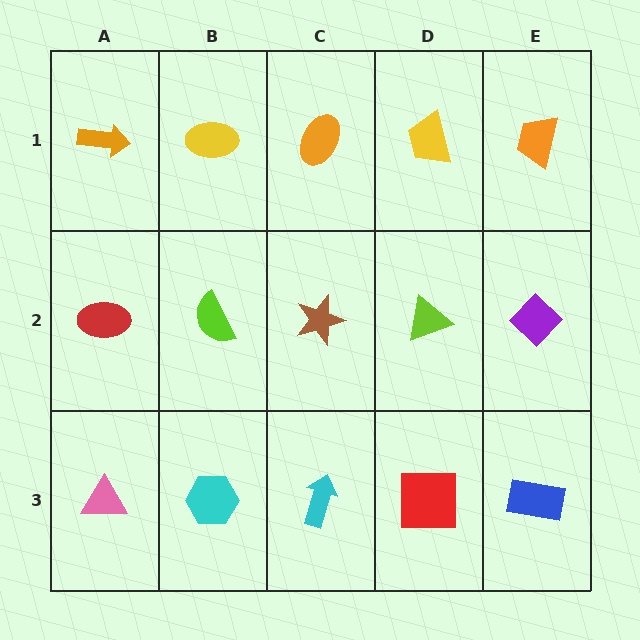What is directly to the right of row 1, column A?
A yellow ellipse.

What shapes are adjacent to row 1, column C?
A brown star (row 2, column C), a yellow ellipse (row 1, column B), a yellow trapezoid (row 1, column D).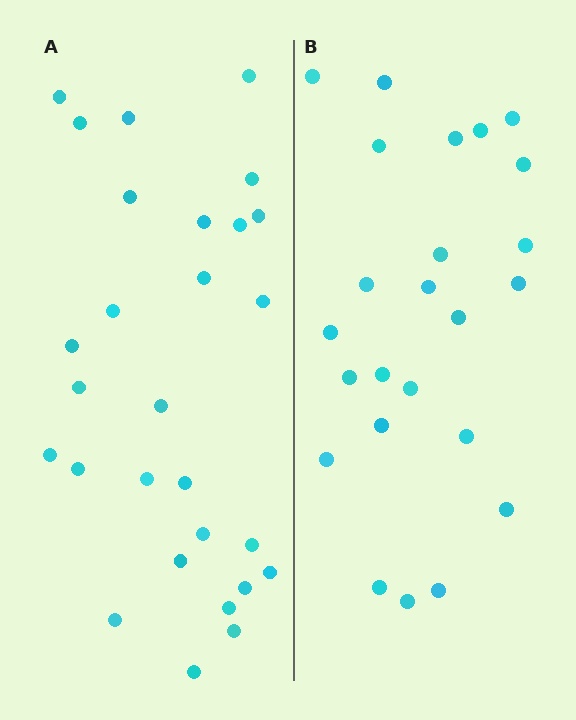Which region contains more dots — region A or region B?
Region A (the left region) has more dots.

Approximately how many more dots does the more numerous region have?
Region A has about 4 more dots than region B.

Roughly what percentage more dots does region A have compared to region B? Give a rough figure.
About 15% more.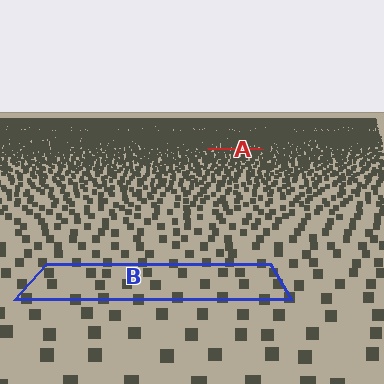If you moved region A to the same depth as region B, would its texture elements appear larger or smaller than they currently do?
They would appear larger. At a closer depth, the same texture elements are projected at a bigger on-screen size.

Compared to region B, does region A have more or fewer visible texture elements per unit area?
Region A has more texture elements per unit area — they are packed more densely because it is farther away.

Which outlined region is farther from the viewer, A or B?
Region A is farther from the viewer — the texture elements inside it appear smaller and more densely packed.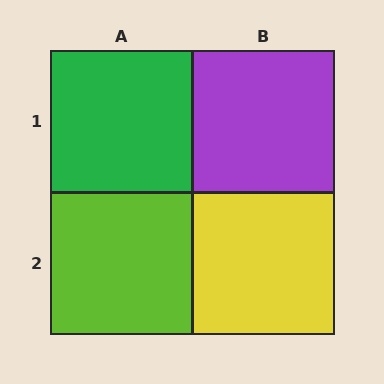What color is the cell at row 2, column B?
Yellow.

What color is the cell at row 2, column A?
Lime.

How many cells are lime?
1 cell is lime.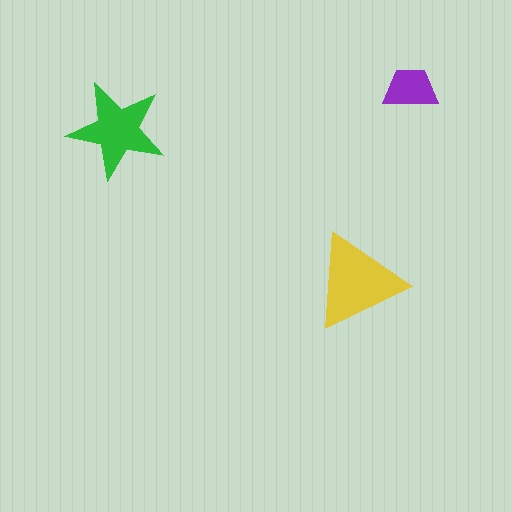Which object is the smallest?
The purple trapezoid.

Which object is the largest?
The yellow triangle.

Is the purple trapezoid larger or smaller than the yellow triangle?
Smaller.